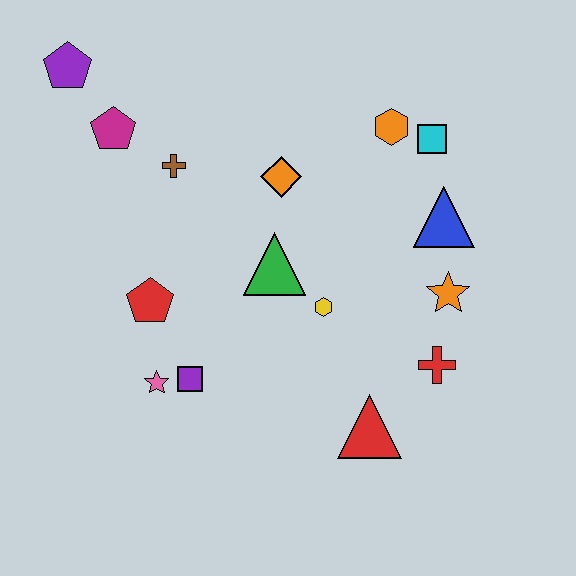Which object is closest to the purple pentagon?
The magenta pentagon is closest to the purple pentagon.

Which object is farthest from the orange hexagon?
The pink star is farthest from the orange hexagon.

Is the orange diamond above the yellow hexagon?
Yes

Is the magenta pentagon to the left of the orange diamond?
Yes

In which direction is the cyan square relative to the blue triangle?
The cyan square is above the blue triangle.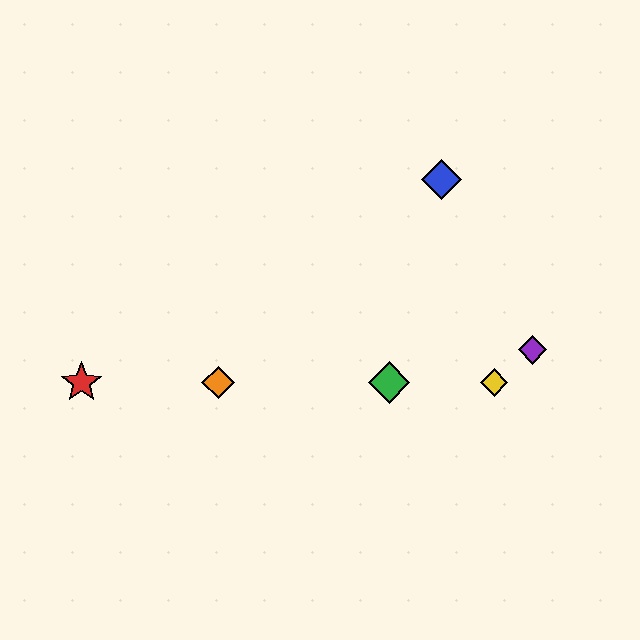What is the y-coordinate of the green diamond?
The green diamond is at y≈383.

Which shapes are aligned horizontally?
The red star, the green diamond, the yellow diamond, the orange diamond are aligned horizontally.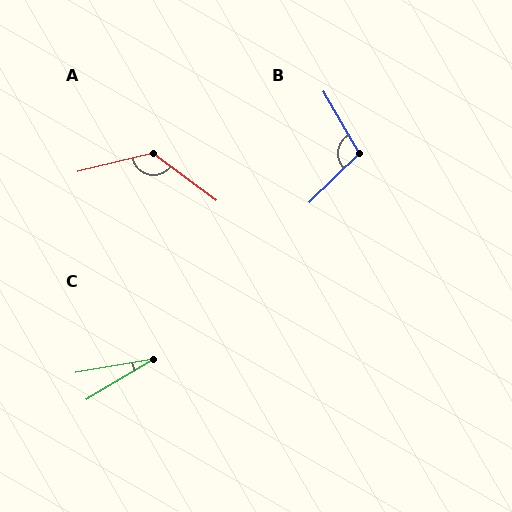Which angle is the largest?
A, at approximately 130 degrees.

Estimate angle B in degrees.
Approximately 104 degrees.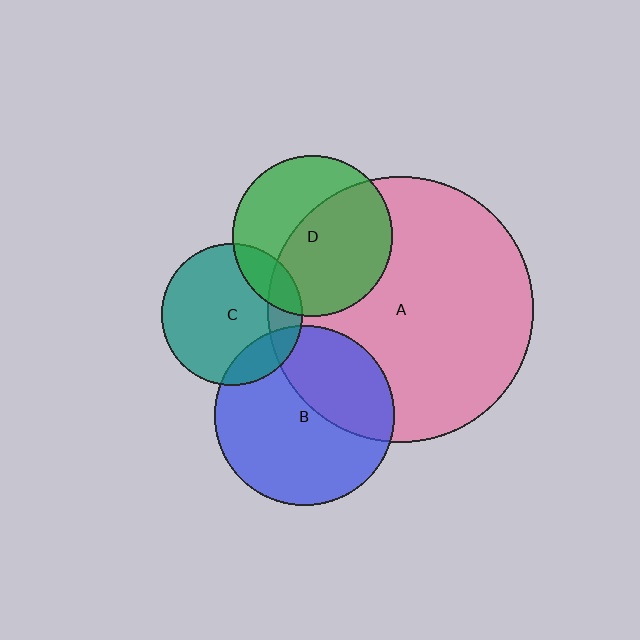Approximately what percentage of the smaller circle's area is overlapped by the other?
Approximately 15%.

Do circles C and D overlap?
Yes.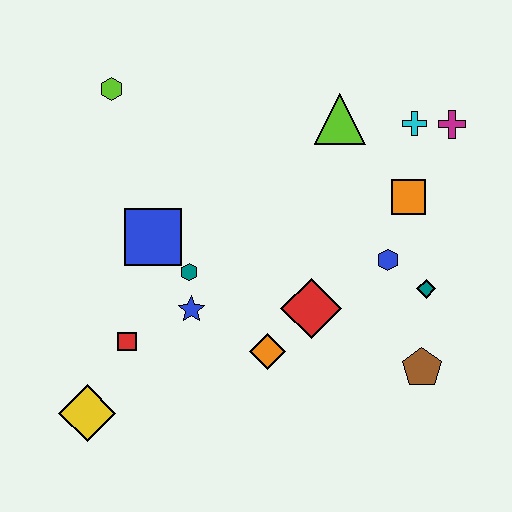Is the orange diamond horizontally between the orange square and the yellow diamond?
Yes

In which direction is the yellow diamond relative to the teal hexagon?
The yellow diamond is below the teal hexagon.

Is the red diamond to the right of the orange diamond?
Yes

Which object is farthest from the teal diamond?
The lime hexagon is farthest from the teal diamond.